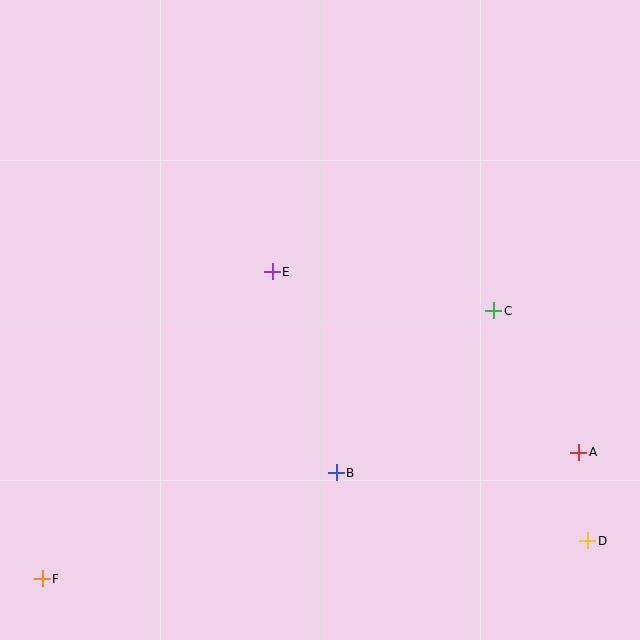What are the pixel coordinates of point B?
Point B is at (336, 473).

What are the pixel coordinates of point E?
Point E is at (272, 272).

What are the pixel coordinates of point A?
Point A is at (579, 452).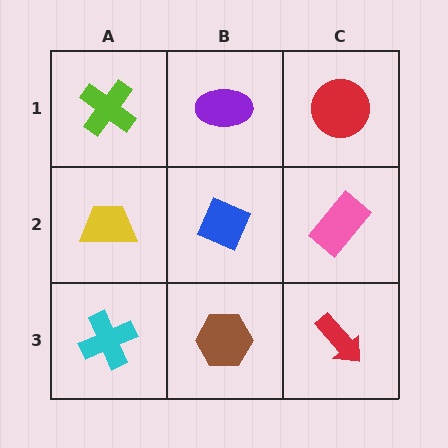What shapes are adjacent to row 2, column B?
A purple ellipse (row 1, column B), a brown hexagon (row 3, column B), a yellow trapezoid (row 2, column A), a pink rectangle (row 2, column C).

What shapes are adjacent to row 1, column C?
A pink rectangle (row 2, column C), a purple ellipse (row 1, column B).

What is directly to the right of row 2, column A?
A blue diamond.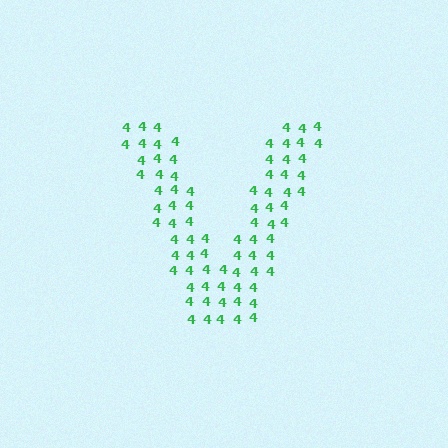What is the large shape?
The large shape is the letter V.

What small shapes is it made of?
It is made of small digit 4's.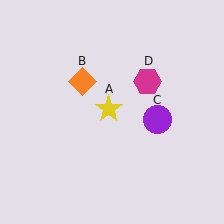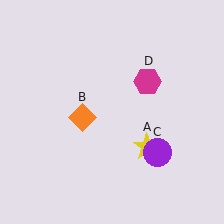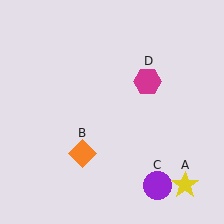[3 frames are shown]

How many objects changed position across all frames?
3 objects changed position: yellow star (object A), orange diamond (object B), purple circle (object C).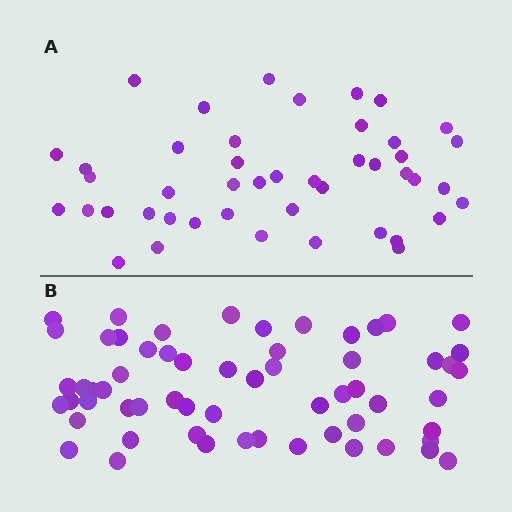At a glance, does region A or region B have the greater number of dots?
Region B (the bottom region) has more dots.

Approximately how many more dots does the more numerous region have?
Region B has approximately 15 more dots than region A.